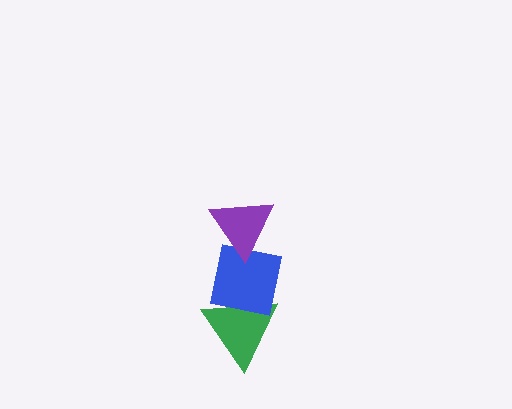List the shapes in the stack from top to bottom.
From top to bottom: the purple triangle, the blue square, the green triangle.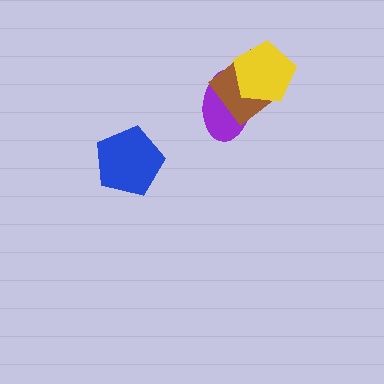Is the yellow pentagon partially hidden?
No, no other shape covers it.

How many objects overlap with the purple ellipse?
2 objects overlap with the purple ellipse.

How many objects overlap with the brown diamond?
2 objects overlap with the brown diamond.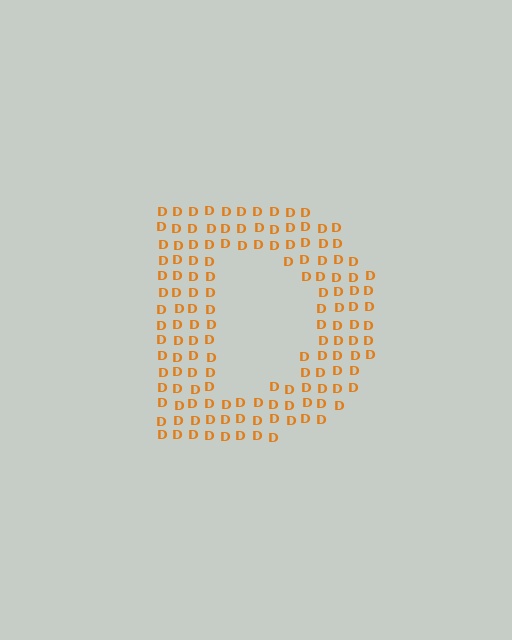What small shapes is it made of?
It is made of small letter D's.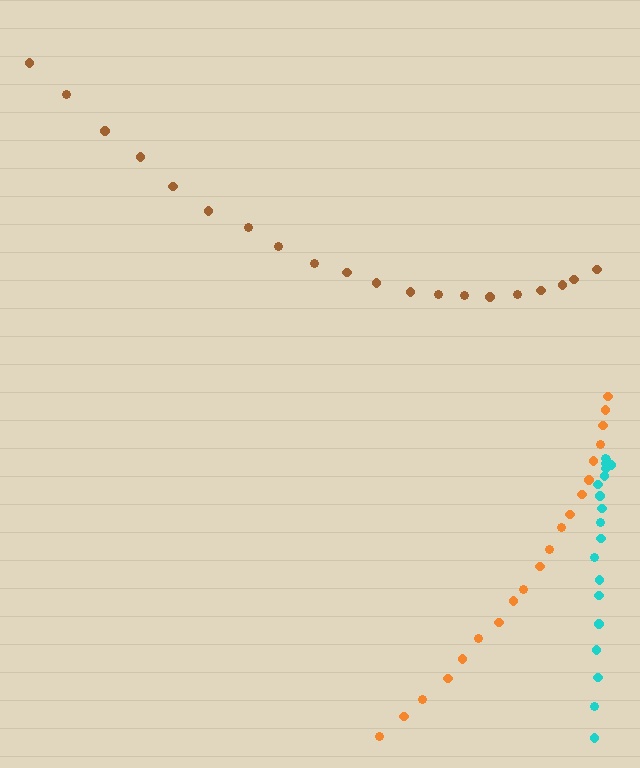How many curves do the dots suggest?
There are 3 distinct paths.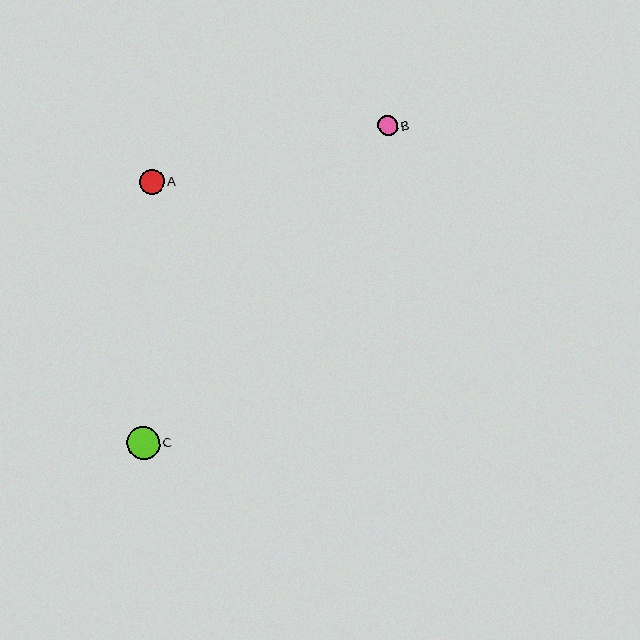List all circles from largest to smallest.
From largest to smallest: C, A, B.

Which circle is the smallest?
Circle B is the smallest with a size of approximately 20 pixels.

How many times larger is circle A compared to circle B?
Circle A is approximately 1.2 times the size of circle B.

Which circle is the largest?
Circle C is the largest with a size of approximately 33 pixels.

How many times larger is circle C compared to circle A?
Circle C is approximately 1.3 times the size of circle A.